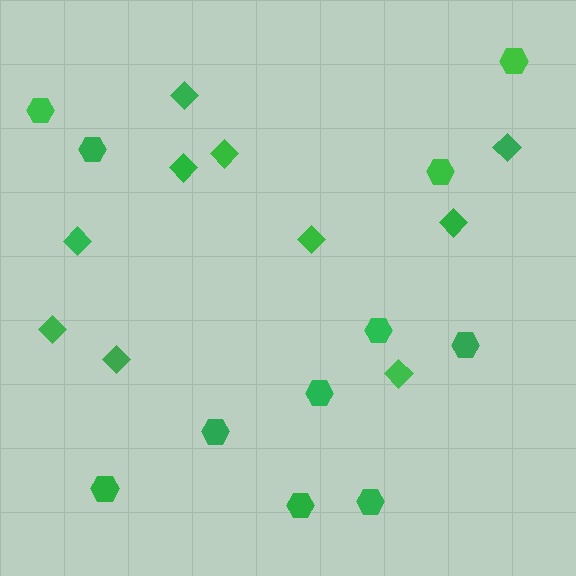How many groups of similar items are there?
There are 2 groups: one group of hexagons (11) and one group of diamonds (10).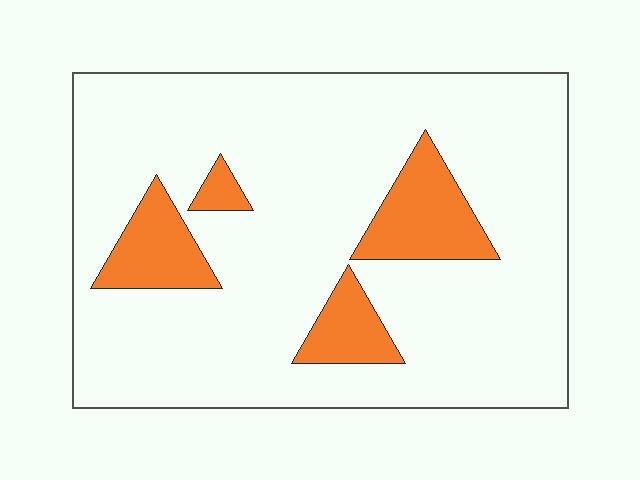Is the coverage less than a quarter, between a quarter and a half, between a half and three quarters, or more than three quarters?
Less than a quarter.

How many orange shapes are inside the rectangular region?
4.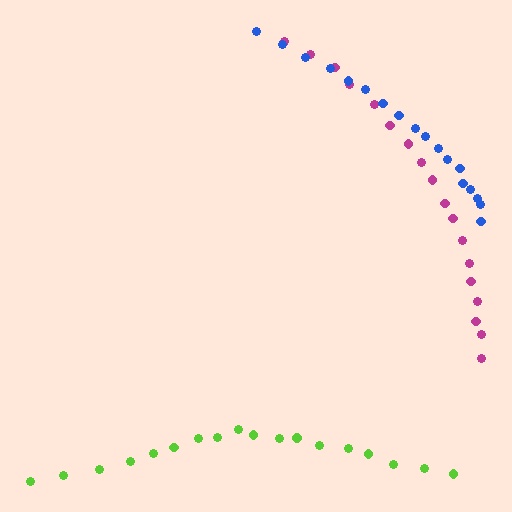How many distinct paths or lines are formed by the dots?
There are 3 distinct paths.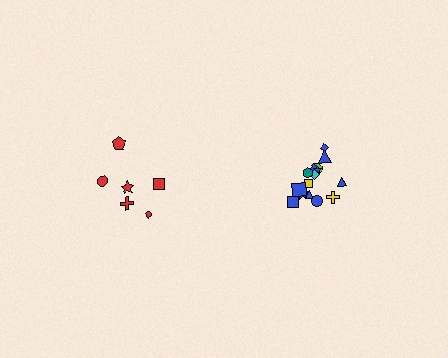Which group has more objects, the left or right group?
The right group.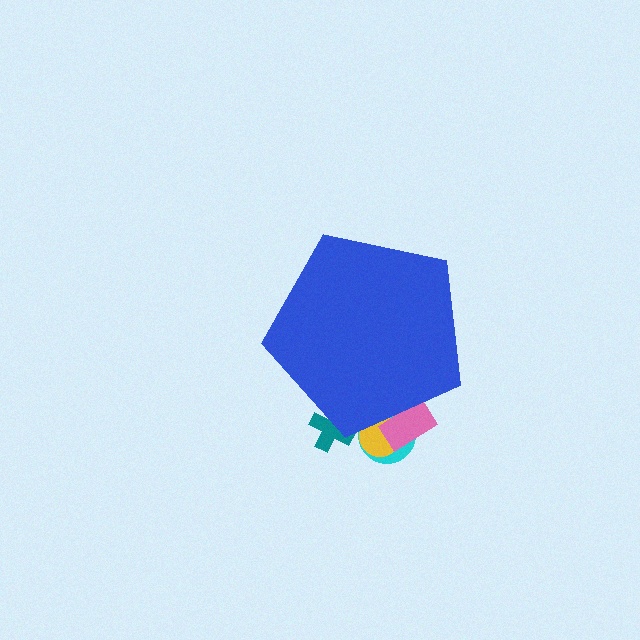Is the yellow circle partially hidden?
Yes, the yellow circle is partially hidden behind the blue pentagon.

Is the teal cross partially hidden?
Yes, the teal cross is partially hidden behind the blue pentagon.